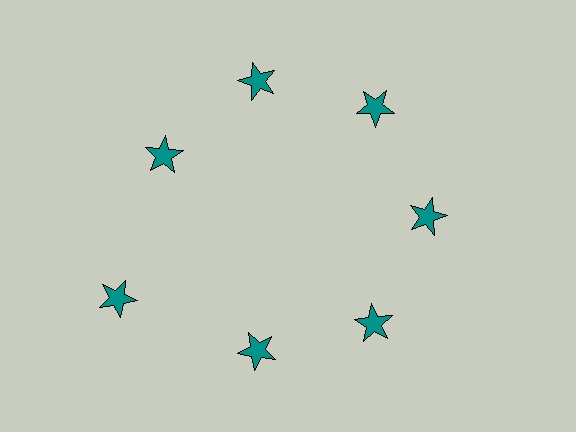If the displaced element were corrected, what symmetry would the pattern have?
It would have 7-fold rotational symmetry — the pattern would map onto itself every 51 degrees.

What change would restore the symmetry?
The symmetry would be restored by moving it inward, back onto the ring so that all 7 stars sit at equal angles and equal distance from the center.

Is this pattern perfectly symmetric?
No. The 7 teal stars are arranged in a ring, but one element near the 8 o'clock position is pushed outward from the center, breaking the 7-fold rotational symmetry.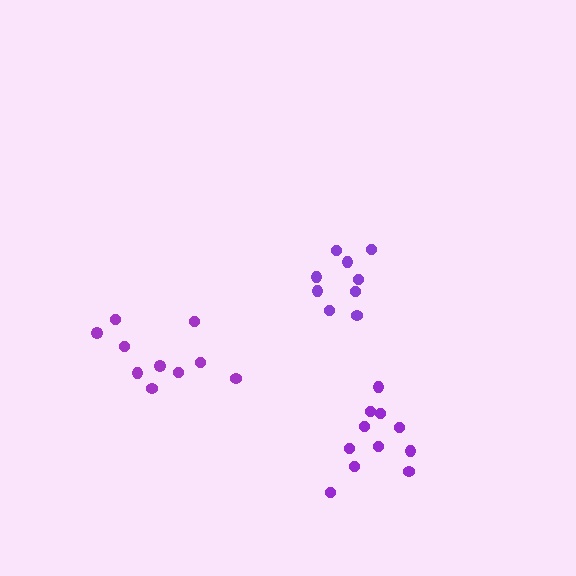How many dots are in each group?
Group 1: 10 dots, Group 2: 11 dots, Group 3: 9 dots (30 total).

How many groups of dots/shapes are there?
There are 3 groups.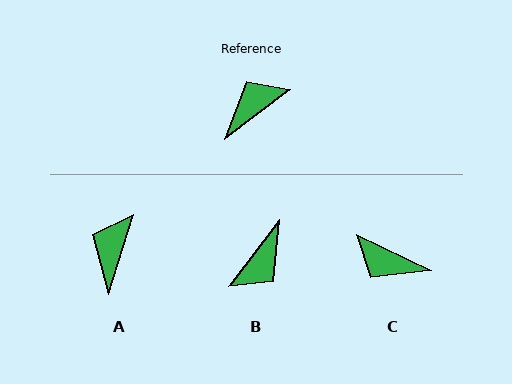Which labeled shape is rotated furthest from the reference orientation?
B, about 164 degrees away.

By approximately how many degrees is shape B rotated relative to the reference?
Approximately 164 degrees clockwise.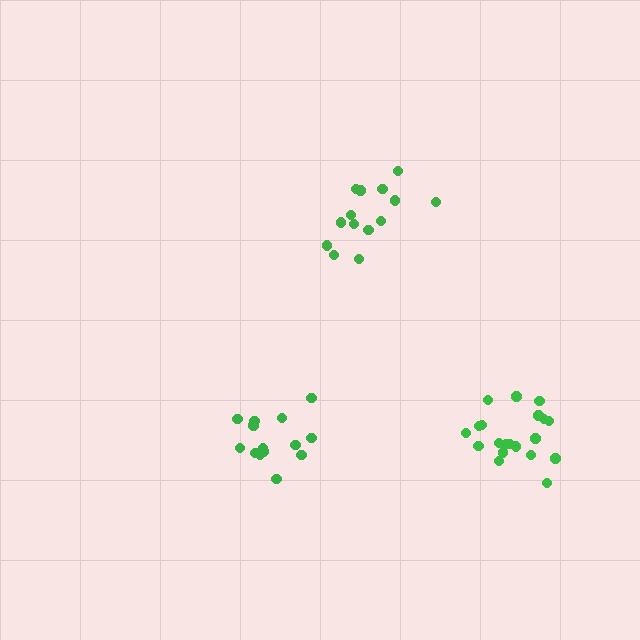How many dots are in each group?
Group 1: 14 dots, Group 2: 14 dots, Group 3: 20 dots (48 total).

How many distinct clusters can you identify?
There are 3 distinct clusters.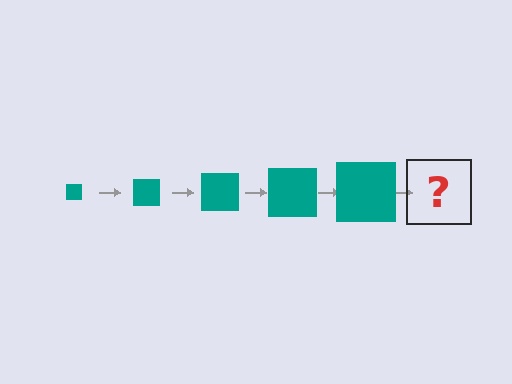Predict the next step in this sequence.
The next step is a teal square, larger than the previous one.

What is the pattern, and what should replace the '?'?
The pattern is that the square gets progressively larger each step. The '?' should be a teal square, larger than the previous one.